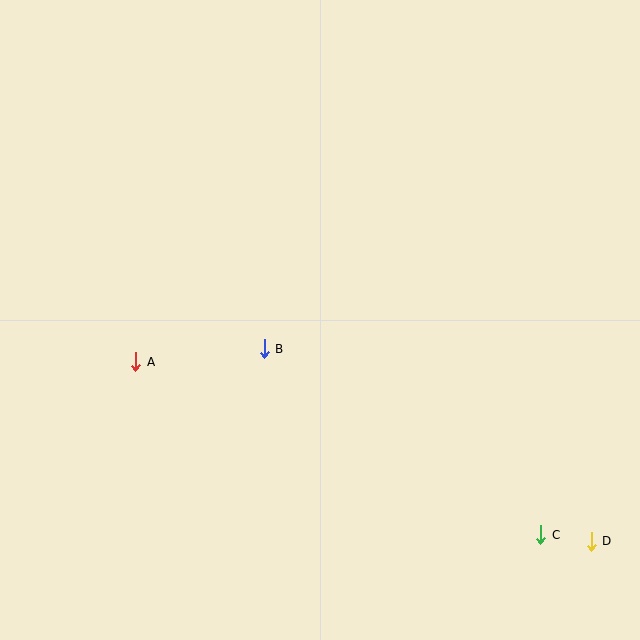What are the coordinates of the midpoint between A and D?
The midpoint between A and D is at (364, 452).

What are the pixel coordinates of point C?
Point C is at (541, 535).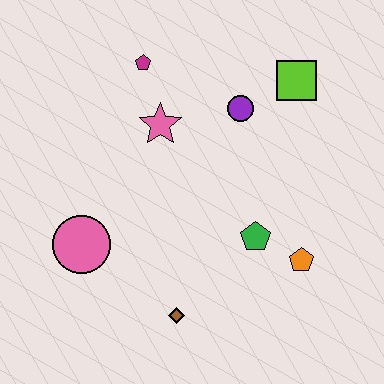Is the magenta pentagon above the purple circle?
Yes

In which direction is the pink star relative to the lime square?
The pink star is to the left of the lime square.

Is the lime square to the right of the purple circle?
Yes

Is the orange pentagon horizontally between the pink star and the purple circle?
No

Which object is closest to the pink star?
The magenta pentagon is closest to the pink star.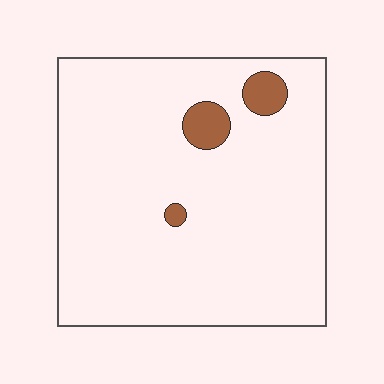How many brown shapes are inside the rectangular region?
3.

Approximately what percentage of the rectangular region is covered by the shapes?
Approximately 5%.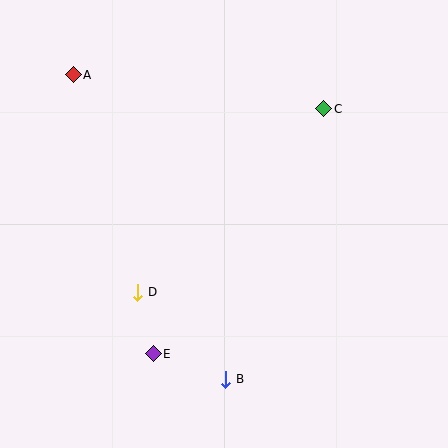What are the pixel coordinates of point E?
Point E is at (153, 354).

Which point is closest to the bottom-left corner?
Point E is closest to the bottom-left corner.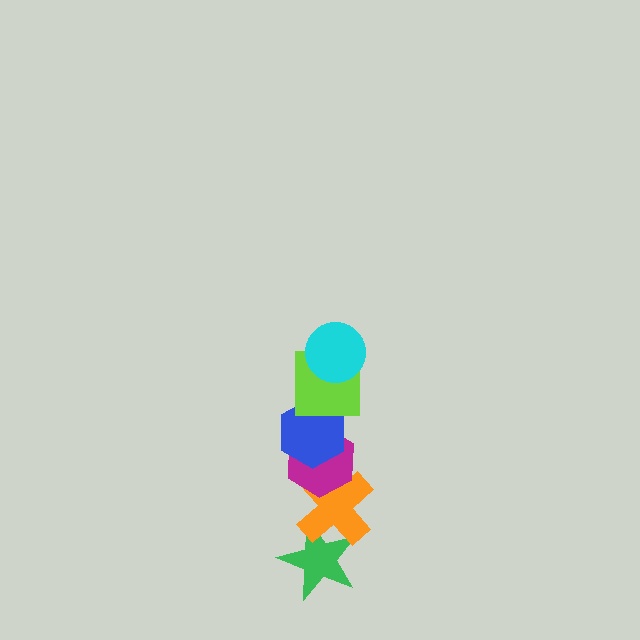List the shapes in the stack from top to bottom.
From top to bottom: the cyan circle, the lime square, the blue hexagon, the magenta hexagon, the orange cross, the green star.